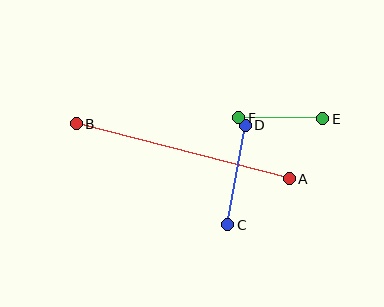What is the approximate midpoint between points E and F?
The midpoint is at approximately (281, 118) pixels.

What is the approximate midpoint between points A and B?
The midpoint is at approximately (183, 151) pixels.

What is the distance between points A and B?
The distance is approximately 220 pixels.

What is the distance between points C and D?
The distance is approximately 101 pixels.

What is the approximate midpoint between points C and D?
The midpoint is at approximately (236, 175) pixels.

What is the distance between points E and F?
The distance is approximately 84 pixels.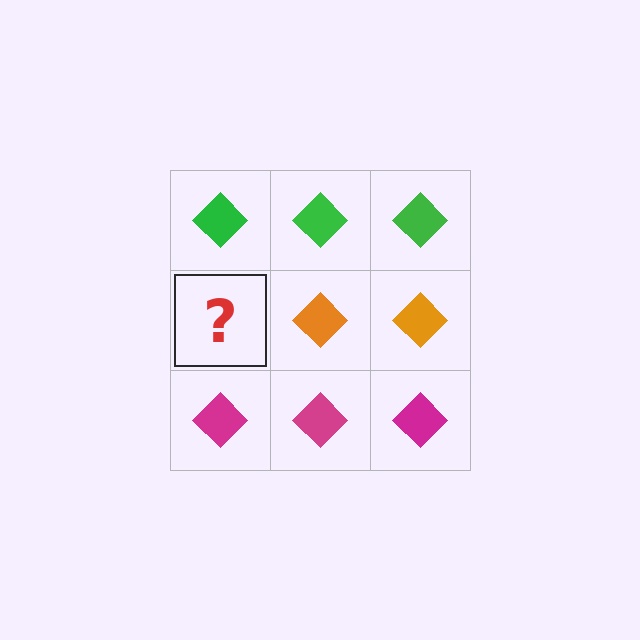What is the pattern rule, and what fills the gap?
The rule is that each row has a consistent color. The gap should be filled with an orange diamond.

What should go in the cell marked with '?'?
The missing cell should contain an orange diamond.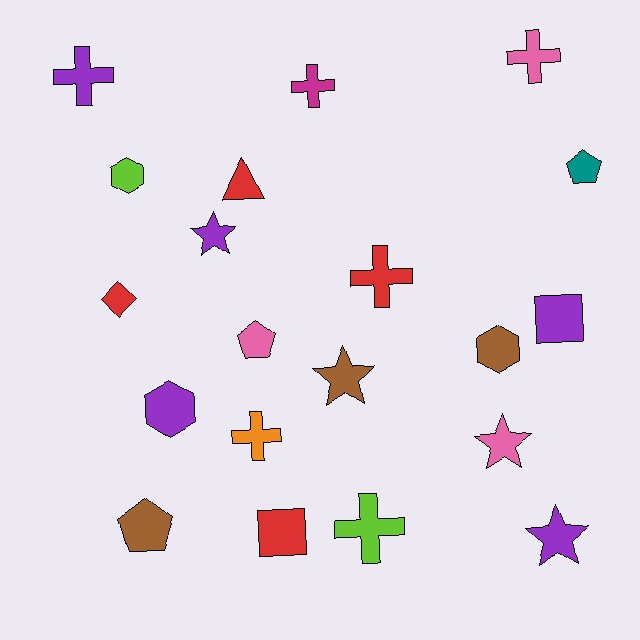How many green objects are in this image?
There are no green objects.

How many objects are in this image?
There are 20 objects.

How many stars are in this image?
There are 4 stars.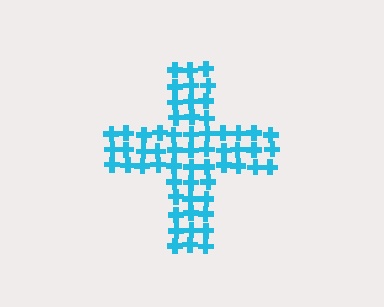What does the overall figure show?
The overall figure shows a cross.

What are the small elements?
The small elements are crosses.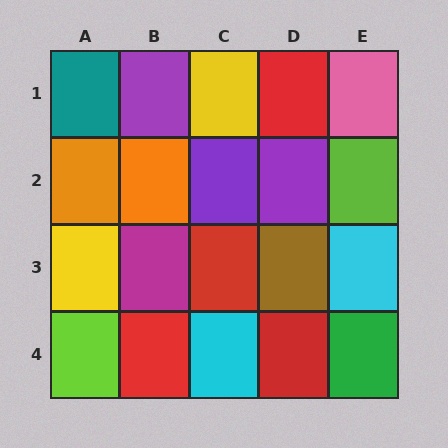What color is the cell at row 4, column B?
Red.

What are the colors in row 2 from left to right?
Orange, orange, purple, purple, lime.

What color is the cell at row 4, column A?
Lime.